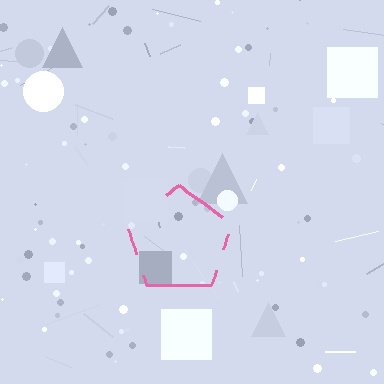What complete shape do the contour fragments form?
The contour fragments form a pentagon.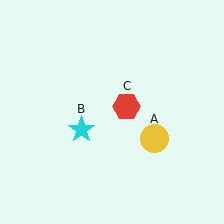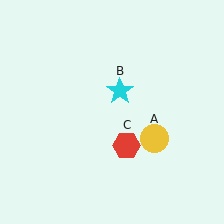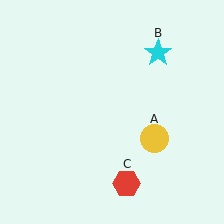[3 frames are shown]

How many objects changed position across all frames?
2 objects changed position: cyan star (object B), red hexagon (object C).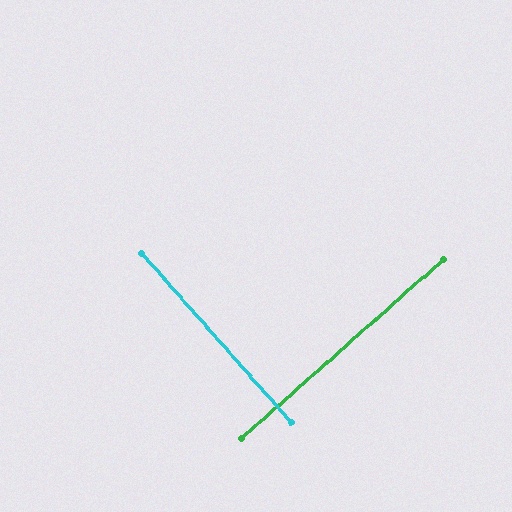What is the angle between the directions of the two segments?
Approximately 90 degrees.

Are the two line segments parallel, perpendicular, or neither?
Perpendicular — they meet at approximately 90°.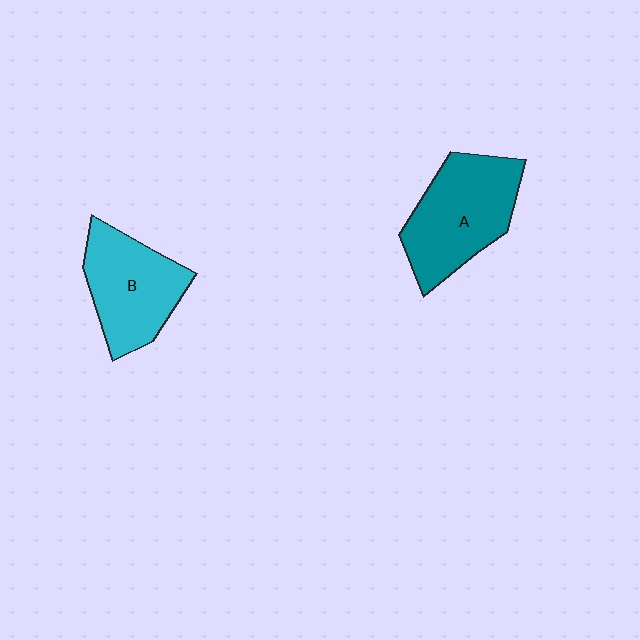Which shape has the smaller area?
Shape B (cyan).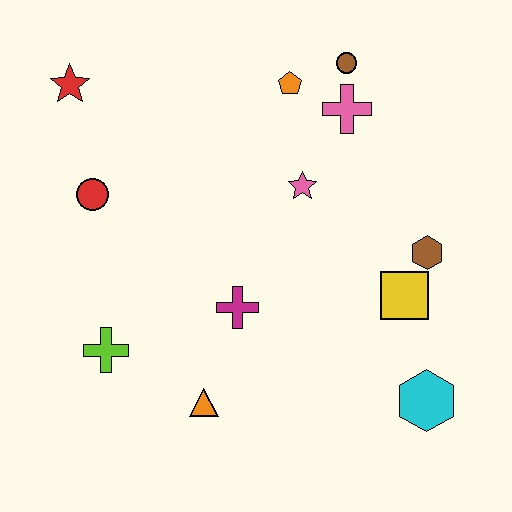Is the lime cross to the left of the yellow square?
Yes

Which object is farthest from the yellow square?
The red star is farthest from the yellow square.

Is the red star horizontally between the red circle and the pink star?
No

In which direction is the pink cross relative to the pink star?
The pink cross is above the pink star.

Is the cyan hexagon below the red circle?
Yes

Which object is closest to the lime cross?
The orange triangle is closest to the lime cross.